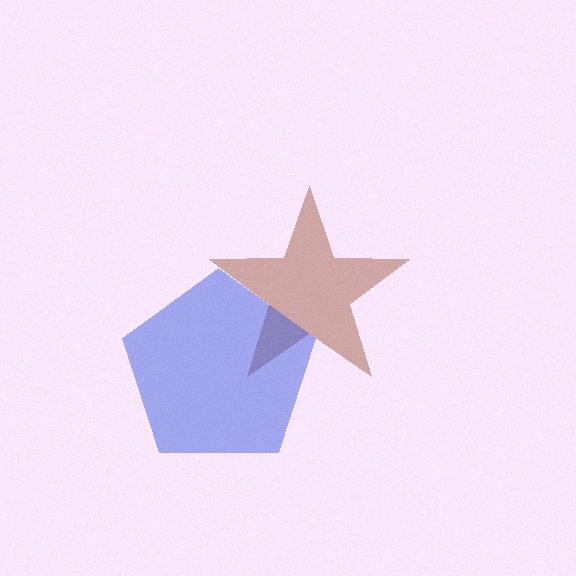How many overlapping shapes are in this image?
There are 2 overlapping shapes in the image.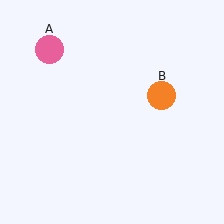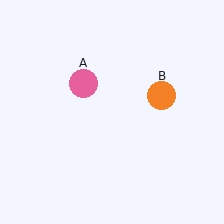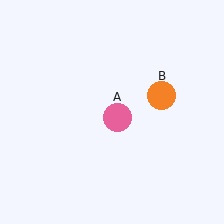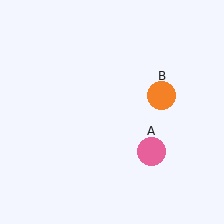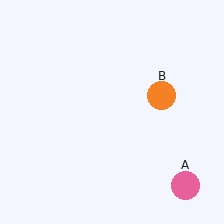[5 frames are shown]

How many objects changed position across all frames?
1 object changed position: pink circle (object A).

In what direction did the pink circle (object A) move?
The pink circle (object A) moved down and to the right.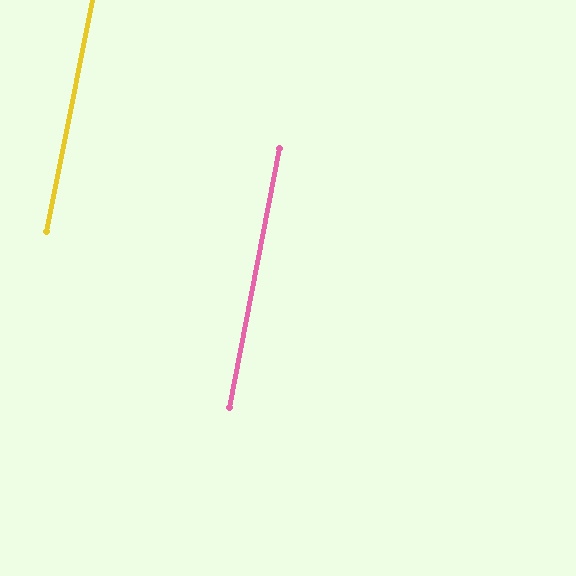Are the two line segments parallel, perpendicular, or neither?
Parallel — their directions differ by only 0.2°.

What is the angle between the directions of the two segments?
Approximately 0 degrees.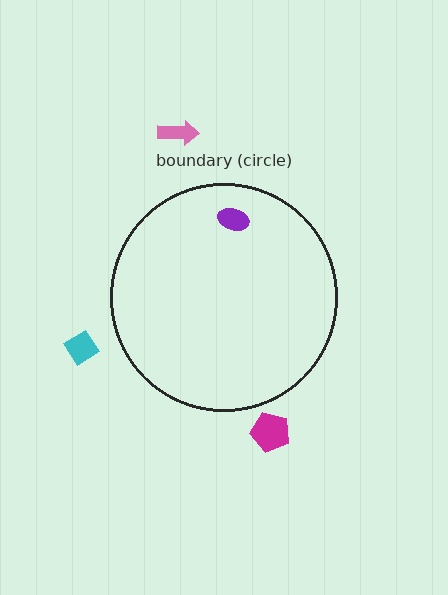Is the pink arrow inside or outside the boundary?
Outside.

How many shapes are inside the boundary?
1 inside, 3 outside.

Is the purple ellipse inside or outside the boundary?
Inside.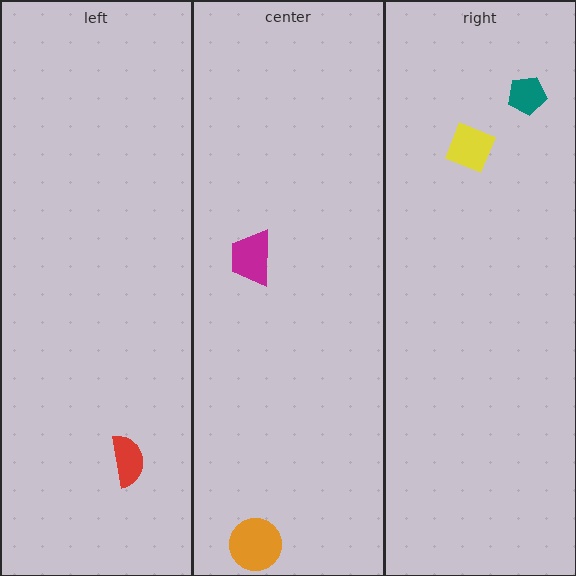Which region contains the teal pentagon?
The right region.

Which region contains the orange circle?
The center region.